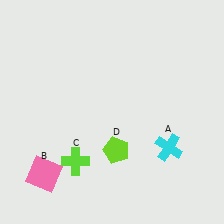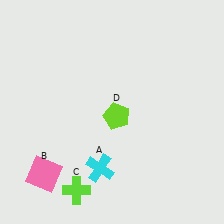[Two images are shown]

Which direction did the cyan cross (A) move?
The cyan cross (A) moved left.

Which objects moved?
The objects that moved are: the cyan cross (A), the lime cross (C), the lime pentagon (D).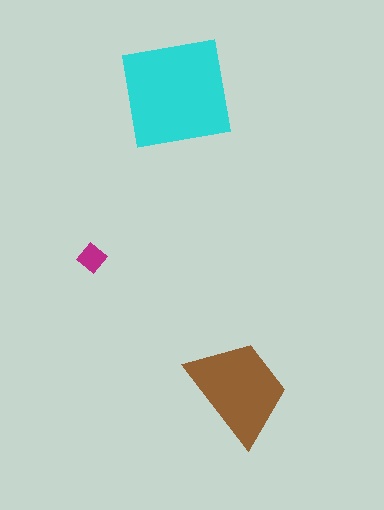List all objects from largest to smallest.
The cyan square, the brown trapezoid, the magenta diamond.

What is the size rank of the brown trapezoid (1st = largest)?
2nd.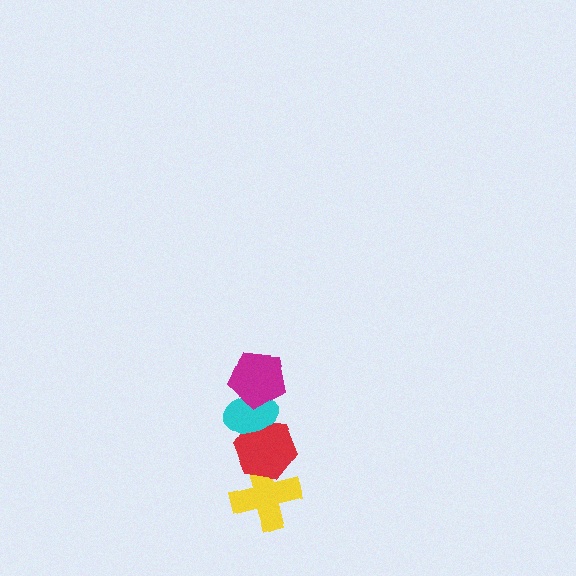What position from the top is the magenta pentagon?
The magenta pentagon is 1st from the top.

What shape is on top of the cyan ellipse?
The magenta pentagon is on top of the cyan ellipse.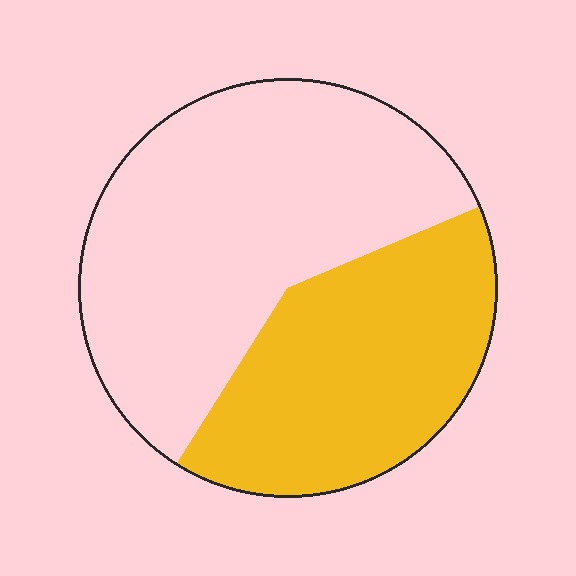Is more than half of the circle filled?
No.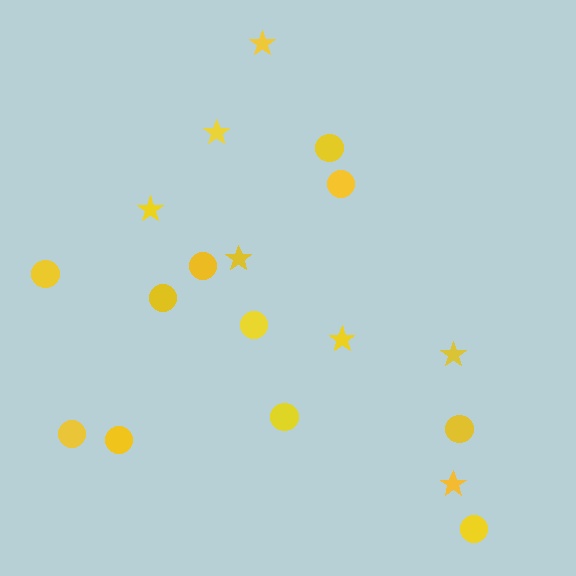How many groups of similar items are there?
There are 2 groups: one group of circles (11) and one group of stars (7).